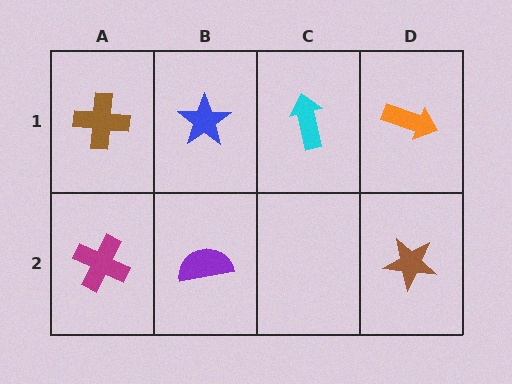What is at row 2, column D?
A brown star.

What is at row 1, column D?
An orange arrow.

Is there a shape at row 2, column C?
No, that cell is empty.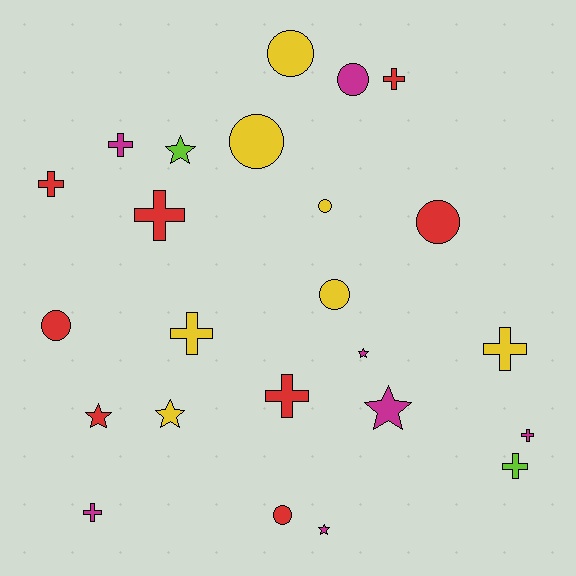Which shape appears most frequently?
Cross, with 10 objects.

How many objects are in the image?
There are 24 objects.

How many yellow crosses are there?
There are 2 yellow crosses.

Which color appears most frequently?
Red, with 8 objects.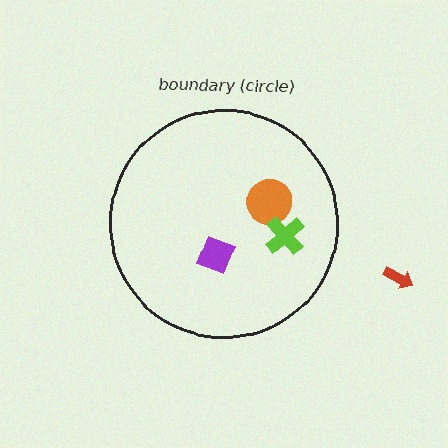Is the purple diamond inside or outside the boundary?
Inside.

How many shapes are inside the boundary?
3 inside, 1 outside.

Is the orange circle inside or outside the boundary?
Inside.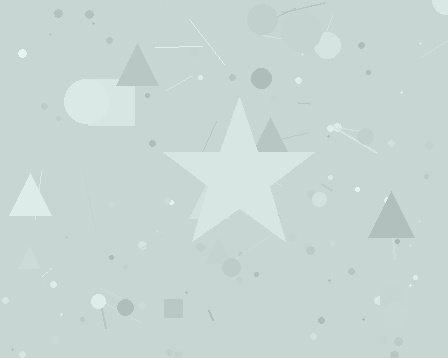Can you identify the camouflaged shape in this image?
The camouflaged shape is a star.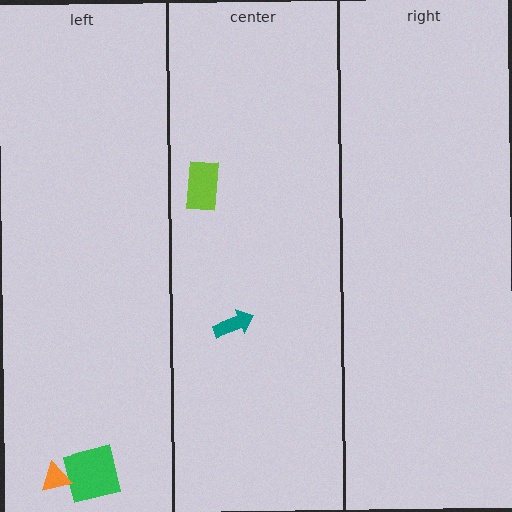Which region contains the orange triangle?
The left region.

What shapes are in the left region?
The green square, the orange triangle.